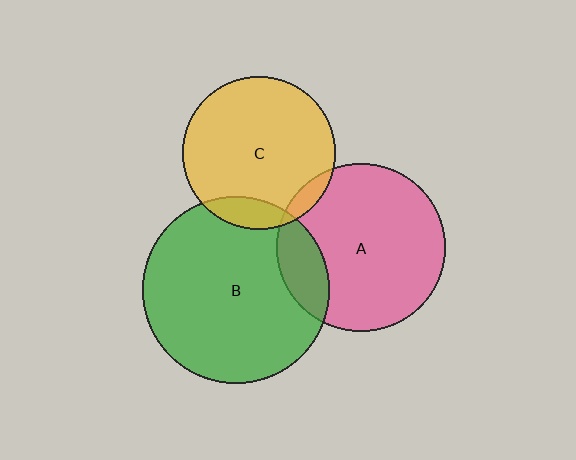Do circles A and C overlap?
Yes.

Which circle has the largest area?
Circle B (green).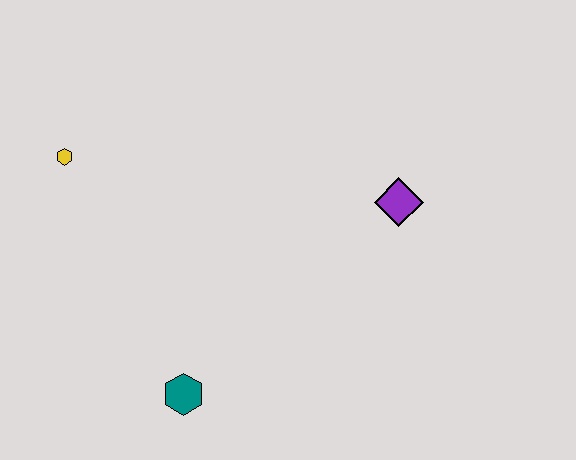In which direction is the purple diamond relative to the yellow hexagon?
The purple diamond is to the right of the yellow hexagon.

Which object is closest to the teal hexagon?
The yellow hexagon is closest to the teal hexagon.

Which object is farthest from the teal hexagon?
The purple diamond is farthest from the teal hexagon.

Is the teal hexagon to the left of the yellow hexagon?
No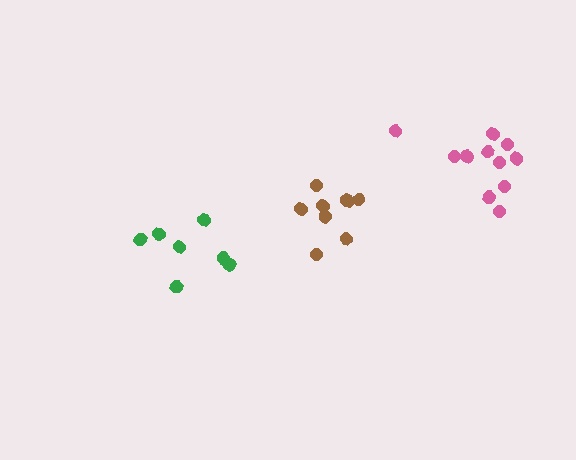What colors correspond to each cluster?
The clusters are colored: green, brown, pink.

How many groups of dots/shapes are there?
There are 3 groups.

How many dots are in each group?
Group 1: 7 dots, Group 2: 9 dots, Group 3: 11 dots (27 total).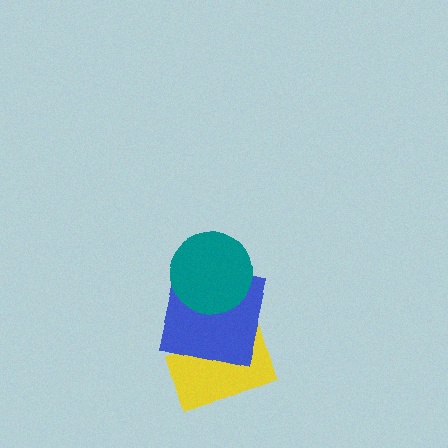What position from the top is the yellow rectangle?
The yellow rectangle is 3rd from the top.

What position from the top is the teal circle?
The teal circle is 1st from the top.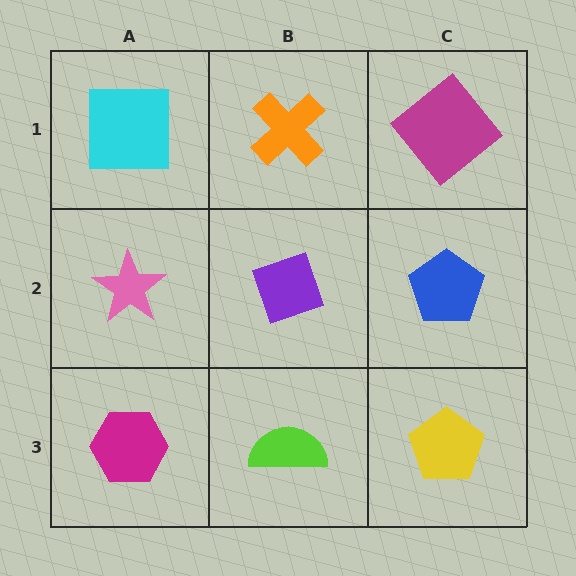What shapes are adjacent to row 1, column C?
A blue pentagon (row 2, column C), an orange cross (row 1, column B).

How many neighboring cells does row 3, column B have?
3.